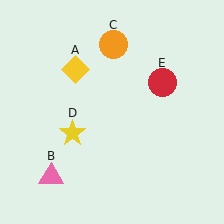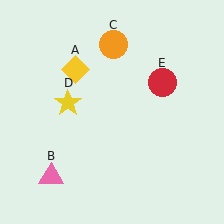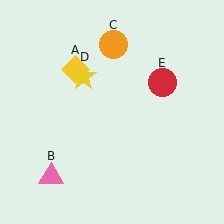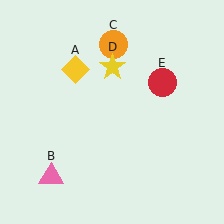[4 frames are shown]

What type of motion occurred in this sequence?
The yellow star (object D) rotated clockwise around the center of the scene.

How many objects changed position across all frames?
1 object changed position: yellow star (object D).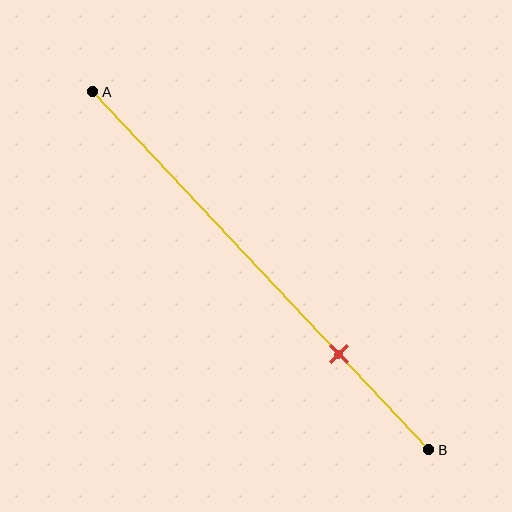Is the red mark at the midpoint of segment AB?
No, the mark is at about 75% from A, not at the 50% midpoint.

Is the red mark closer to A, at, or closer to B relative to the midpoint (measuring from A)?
The red mark is closer to point B than the midpoint of segment AB.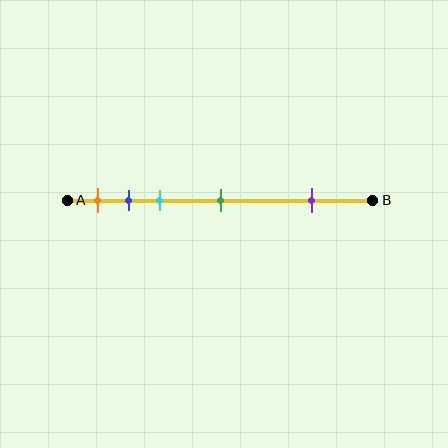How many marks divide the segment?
There are 5 marks dividing the segment.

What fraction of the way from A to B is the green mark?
The green mark is approximately 50% (0.5) of the way from A to B.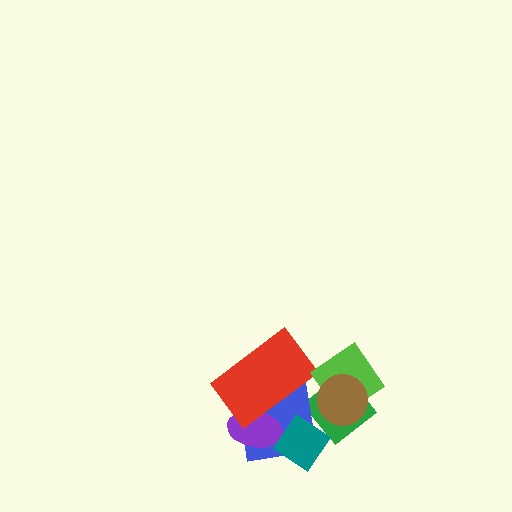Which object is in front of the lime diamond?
The brown circle is in front of the lime diamond.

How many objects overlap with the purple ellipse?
3 objects overlap with the purple ellipse.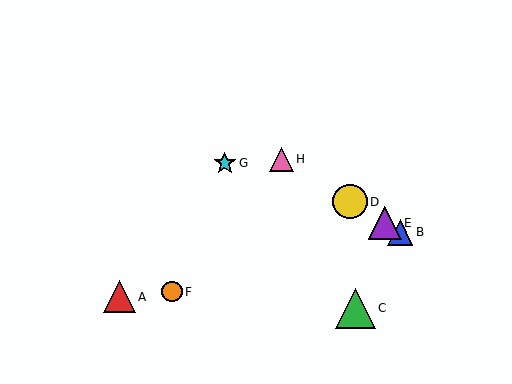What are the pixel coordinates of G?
Object G is at (225, 163).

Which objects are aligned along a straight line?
Objects B, D, E, H are aligned along a straight line.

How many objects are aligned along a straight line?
4 objects (B, D, E, H) are aligned along a straight line.